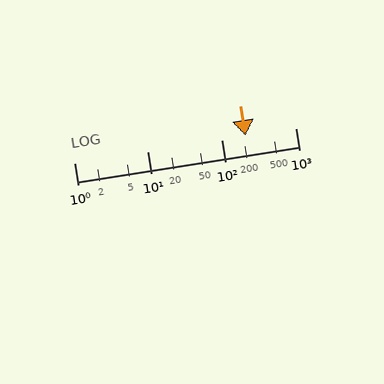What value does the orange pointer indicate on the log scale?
The pointer indicates approximately 210.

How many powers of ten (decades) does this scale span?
The scale spans 3 decades, from 1 to 1000.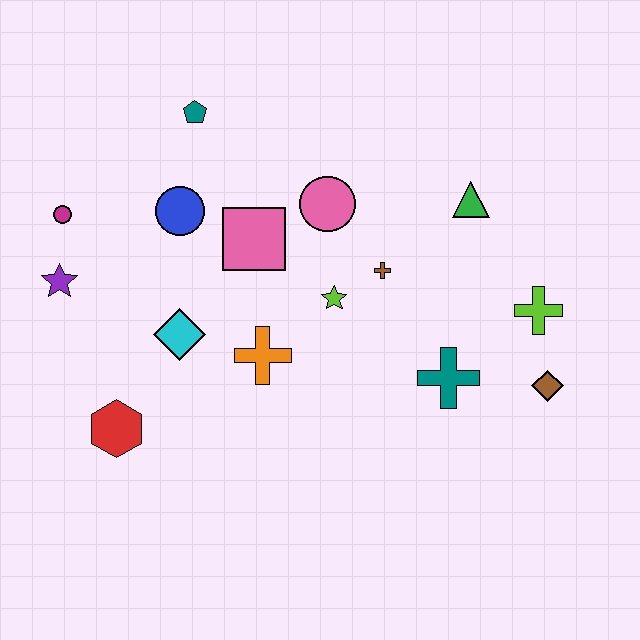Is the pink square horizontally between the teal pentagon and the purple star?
No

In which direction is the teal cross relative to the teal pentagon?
The teal cross is below the teal pentagon.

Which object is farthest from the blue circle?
The brown diamond is farthest from the blue circle.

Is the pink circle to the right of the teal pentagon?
Yes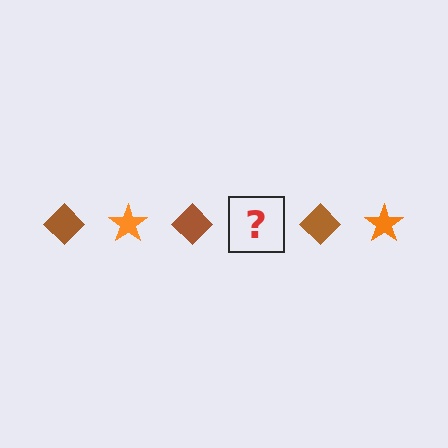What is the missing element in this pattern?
The missing element is an orange star.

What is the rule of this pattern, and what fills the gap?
The rule is that the pattern alternates between brown diamond and orange star. The gap should be filled with an orange star.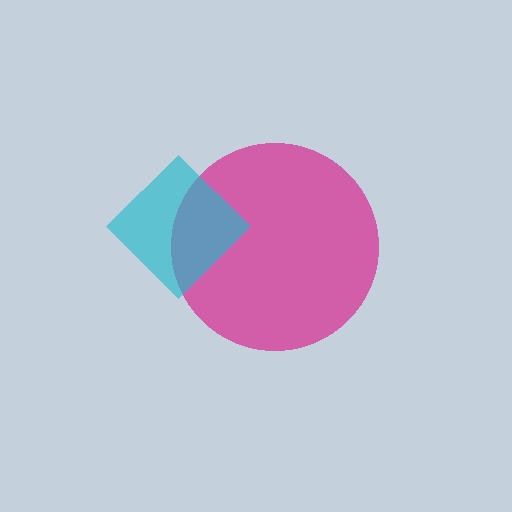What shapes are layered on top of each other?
The layered shapes are: a magenta circle, a cyan diamond.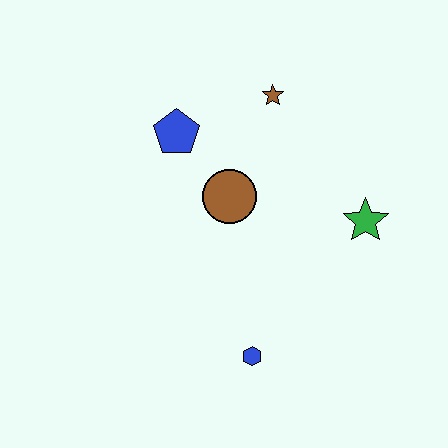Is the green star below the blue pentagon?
Yes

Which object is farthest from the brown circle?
The blue hexagon is farthest from the brown circle.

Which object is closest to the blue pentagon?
The brown circle is closest to the blue pentagon.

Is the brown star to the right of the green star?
No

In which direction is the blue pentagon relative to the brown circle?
The blue pentagon is above the brown circle.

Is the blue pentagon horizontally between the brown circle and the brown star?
No